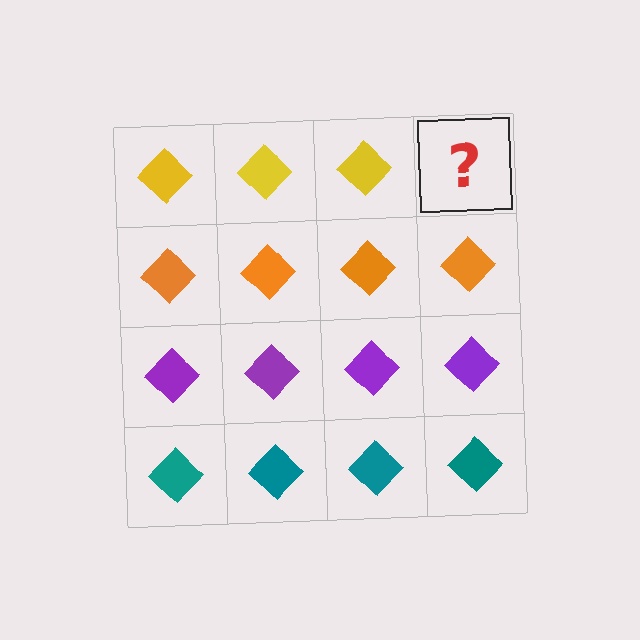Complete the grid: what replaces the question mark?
The question mark should be replaced with a yellow diamond.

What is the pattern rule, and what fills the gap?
The rule is that each row has a consistent color. The gap should be filled with a yellow diamond.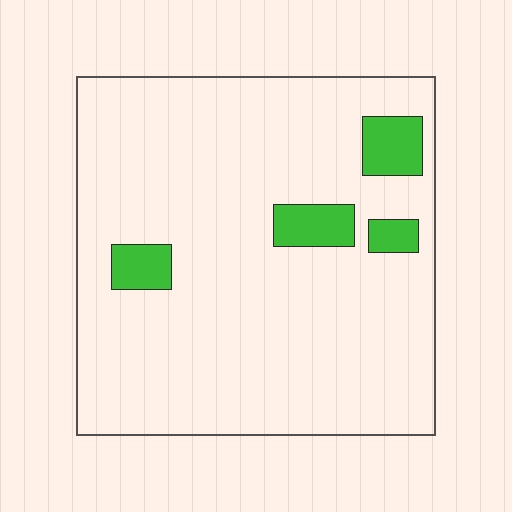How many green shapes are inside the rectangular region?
4.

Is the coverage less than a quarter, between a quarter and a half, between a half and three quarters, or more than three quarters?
Less than a quarter.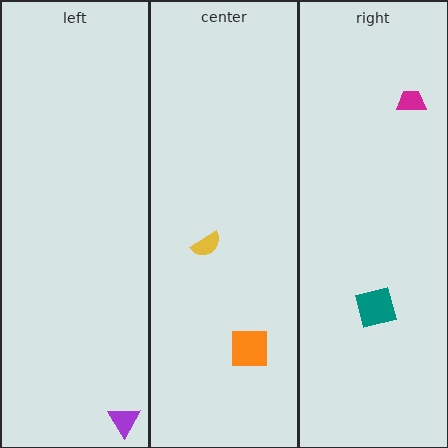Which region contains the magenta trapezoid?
The right region.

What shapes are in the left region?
The purple triangle.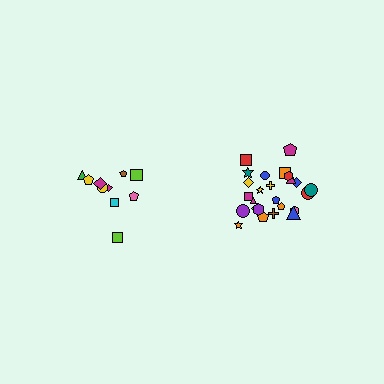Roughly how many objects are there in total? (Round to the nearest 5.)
Roughly 35 objects in total.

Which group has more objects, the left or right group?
The right group.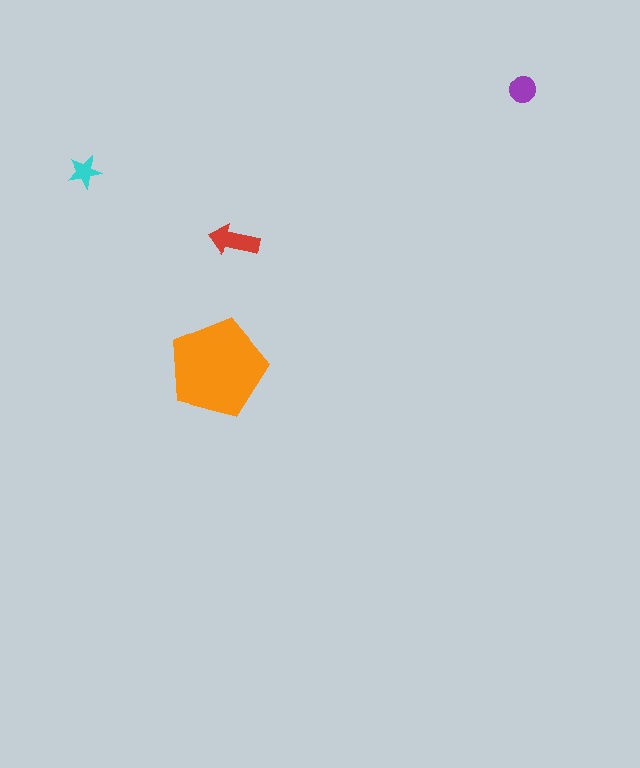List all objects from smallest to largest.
The cyan star, the purple circle, the red arrow, the orange pentagon.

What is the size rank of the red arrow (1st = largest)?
2nd.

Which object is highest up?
The purple circle is topmost.